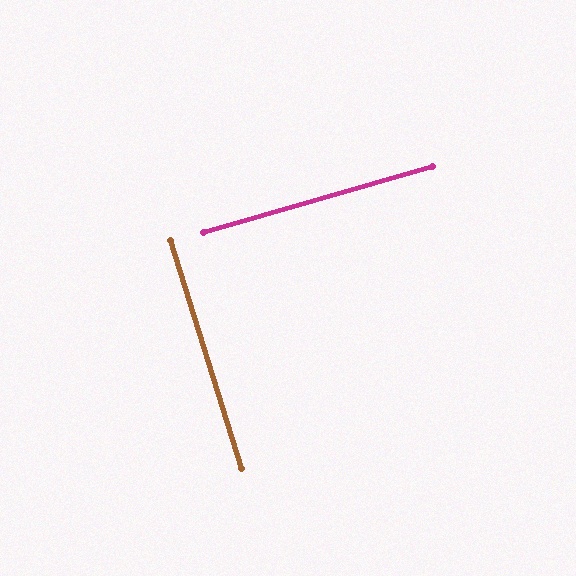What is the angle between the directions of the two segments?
Approximately 89 degrees.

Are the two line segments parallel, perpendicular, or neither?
Perpendicular — they meet at approximately 89°.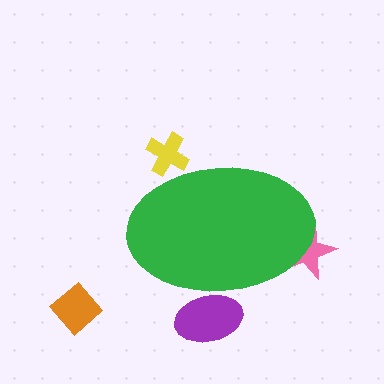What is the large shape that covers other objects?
A green ellipse.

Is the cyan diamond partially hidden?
Yes, the cyan diamond is partially hidden behind the green ellipse.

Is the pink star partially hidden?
Yes, the pink star is partially hidden behind the green ellipse.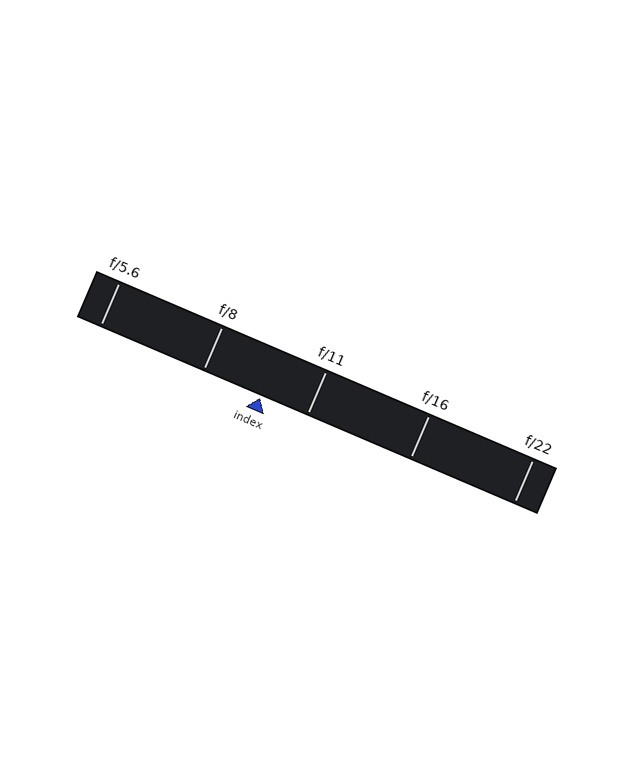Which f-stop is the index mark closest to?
The index mark is closest to f/11.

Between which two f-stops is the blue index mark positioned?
The index mark is between f/8 and f/11.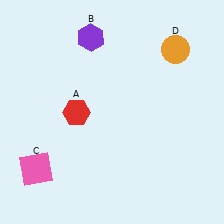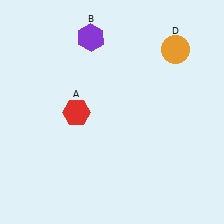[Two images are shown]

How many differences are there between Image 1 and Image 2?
There is 1 difference between the two images.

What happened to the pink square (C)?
The pink square (C) was removed in Image 2. It was in the bottom-left area of Image 1.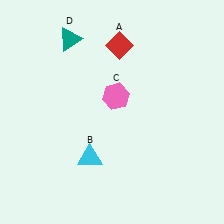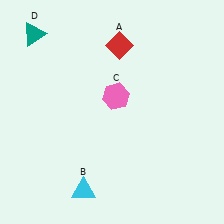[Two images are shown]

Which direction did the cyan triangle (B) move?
The cyan triangle (B) moved down.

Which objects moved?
The objects that moved are: the cyan triangle (B), the teal triangle (D).